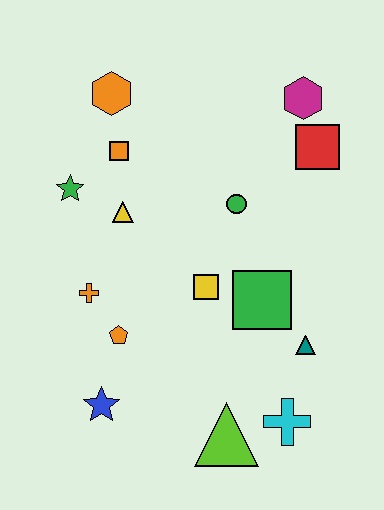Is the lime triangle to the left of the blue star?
No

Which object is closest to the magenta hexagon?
The red square is closest to the magenta hexagon.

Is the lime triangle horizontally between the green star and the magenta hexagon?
Yes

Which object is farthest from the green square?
The orange hexagon is farthest from the green square.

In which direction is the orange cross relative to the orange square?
The orange cross is below the orange square.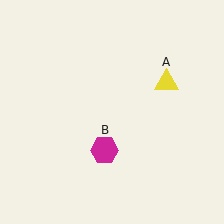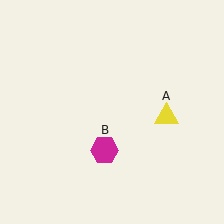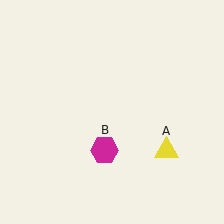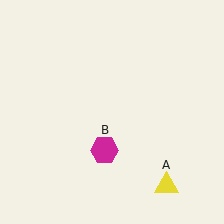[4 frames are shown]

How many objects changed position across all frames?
1 object changed position: yellow triangle (object A).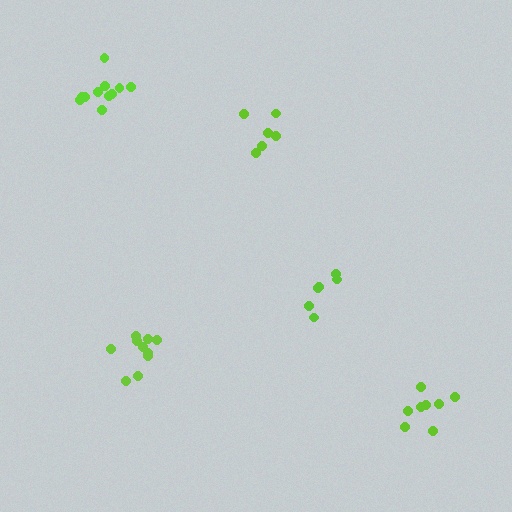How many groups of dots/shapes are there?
There are 5 groups.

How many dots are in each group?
Group 1: 10 dots, Group 2: 6 dots, Group 3: 7 dots, Group 4: 11 dots, Group 5: 8 dots (42 total).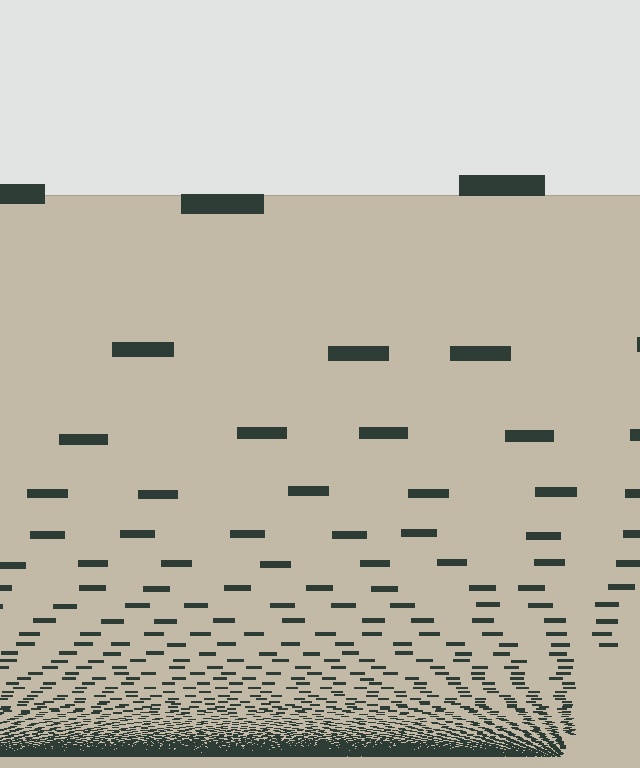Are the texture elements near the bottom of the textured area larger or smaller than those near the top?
Smaller. The gradient is inverted — elements near the bottom are smaller and denser.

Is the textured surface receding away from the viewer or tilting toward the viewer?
The surface appears to tilt toward the viewer. Texture elements get larger and sparser toward the top.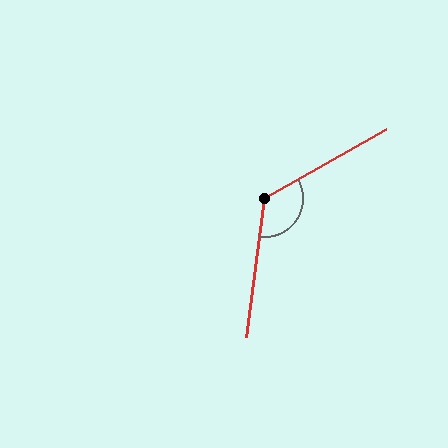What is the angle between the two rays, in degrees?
Approximately 127 degrees.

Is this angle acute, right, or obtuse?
It is obtuse.